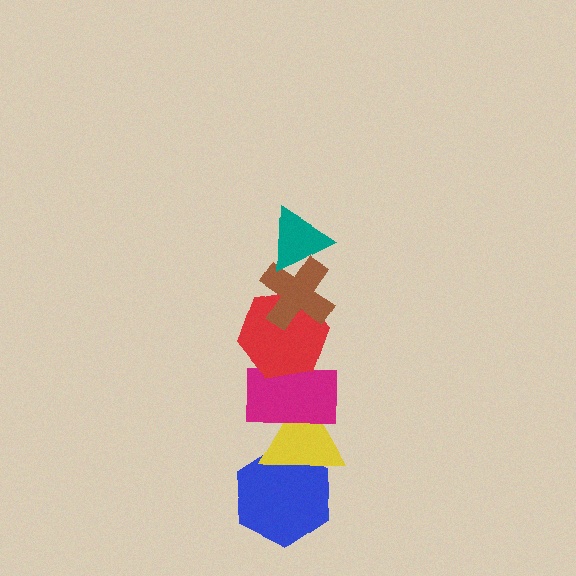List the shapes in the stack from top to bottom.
From top to bottom: the teal triangle, the brown cross, the red hexagon, the magenta rectangle, the yellow triangle, the blue hexagon.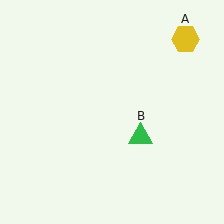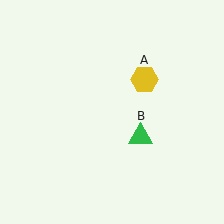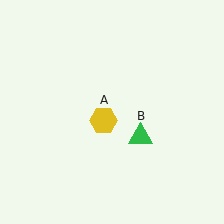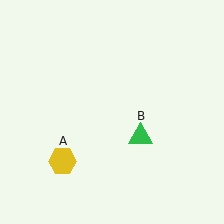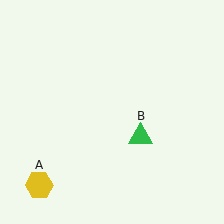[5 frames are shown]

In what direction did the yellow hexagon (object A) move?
The yellow hexagon (object A) moved down and to the left.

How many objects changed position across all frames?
1 object changed position: yellow hexagon (object A).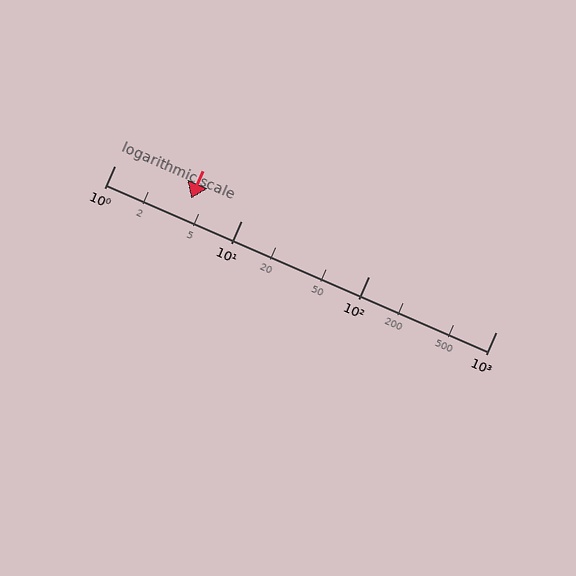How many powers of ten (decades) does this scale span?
The scale spans 3 decades, from 1 to 1000.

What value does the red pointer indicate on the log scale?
The pointer indicates approximately 4.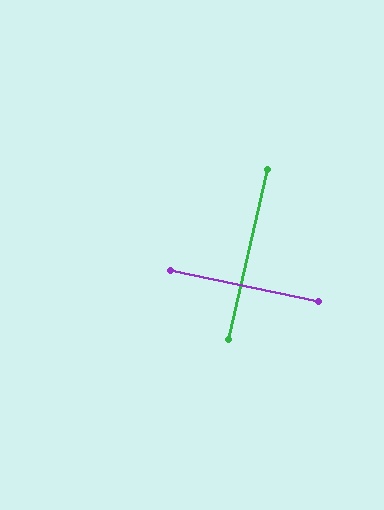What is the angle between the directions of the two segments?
Approximately 89 degrees.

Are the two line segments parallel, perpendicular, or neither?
Perpendicular — they meet at approximately 89°.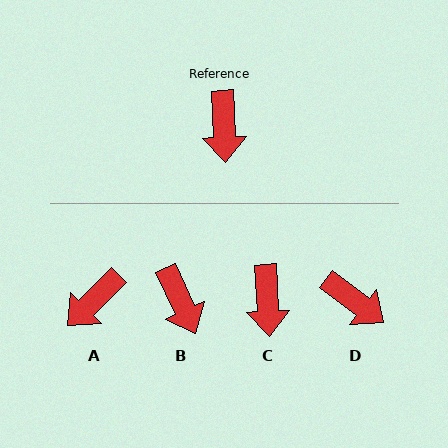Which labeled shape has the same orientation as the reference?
C.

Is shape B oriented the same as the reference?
No, it is off by about 21 degrees.